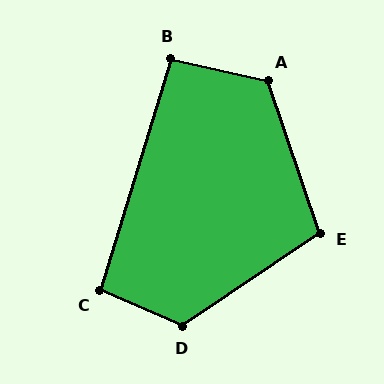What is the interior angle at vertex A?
Approximately 122 degrees (obtuse).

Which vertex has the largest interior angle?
D, at approximately 122 degrees.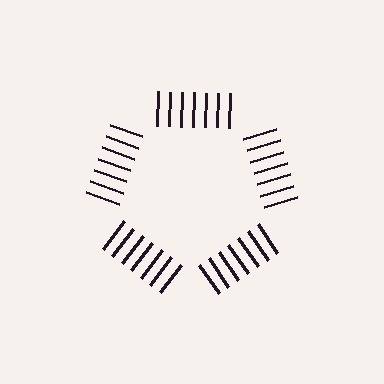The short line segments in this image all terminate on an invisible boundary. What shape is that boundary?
An illusory pentagon — the line segments terminate on its edges but no continuous stroke is drawn.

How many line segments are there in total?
35 — 7 along each of the 5 edges.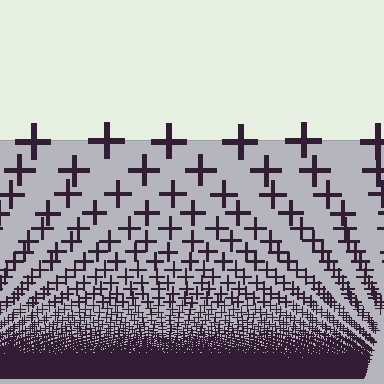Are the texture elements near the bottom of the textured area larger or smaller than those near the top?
Smaller. The gradient is inverted — elements near the bottom are smaller and denser.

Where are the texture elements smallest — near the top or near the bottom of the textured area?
Near the bottom.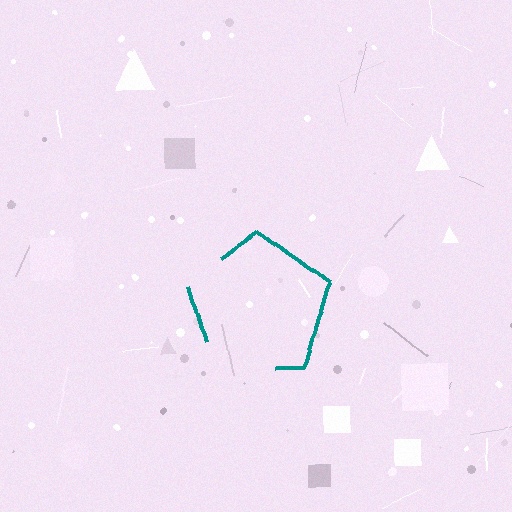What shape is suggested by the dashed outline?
The dashed outline suggests a pentagon.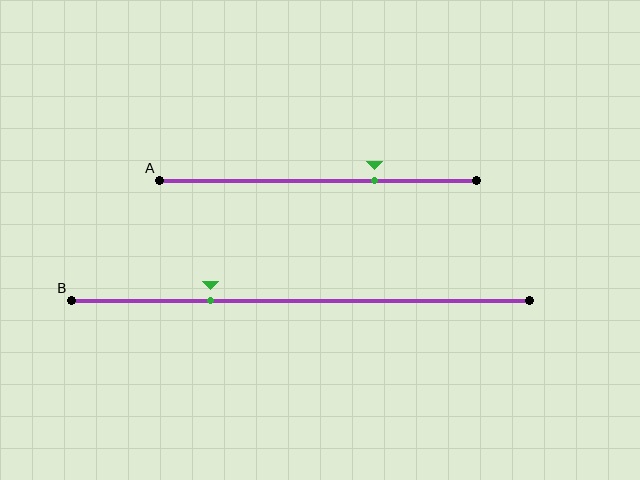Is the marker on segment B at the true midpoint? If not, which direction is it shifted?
No, the marker on segment B is shifted to the left by about 20% of the segment length.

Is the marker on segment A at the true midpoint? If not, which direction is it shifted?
No, the marker on segment A is shifted to the right by about 18% of the segment length.